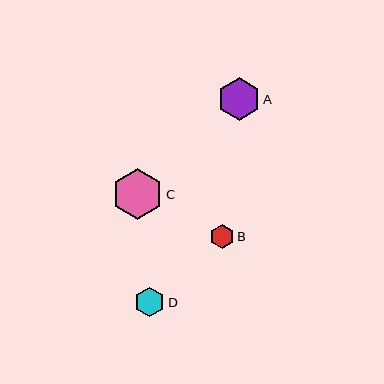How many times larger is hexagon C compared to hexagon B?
Hexagon C is approximately 2.1 times the size of hexagon B.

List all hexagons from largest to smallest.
From largest to smallest: C, A, D, B.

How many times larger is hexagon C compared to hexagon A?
Hexagon C is approximately 1.2 times the size of hexagon A.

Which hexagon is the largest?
Hexagon C is the largest with a size of approximately 52 pixels.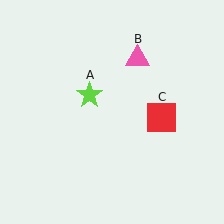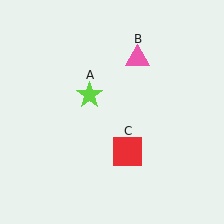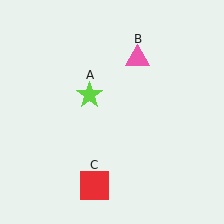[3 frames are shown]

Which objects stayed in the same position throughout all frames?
Lime star (object A) and pink triangle (object B) remained stationary.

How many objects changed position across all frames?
1 object changed position: red square (object C).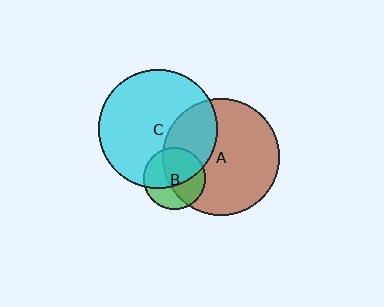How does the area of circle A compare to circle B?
Approximately 3.6 times.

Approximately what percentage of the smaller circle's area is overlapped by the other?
Approximately 30%.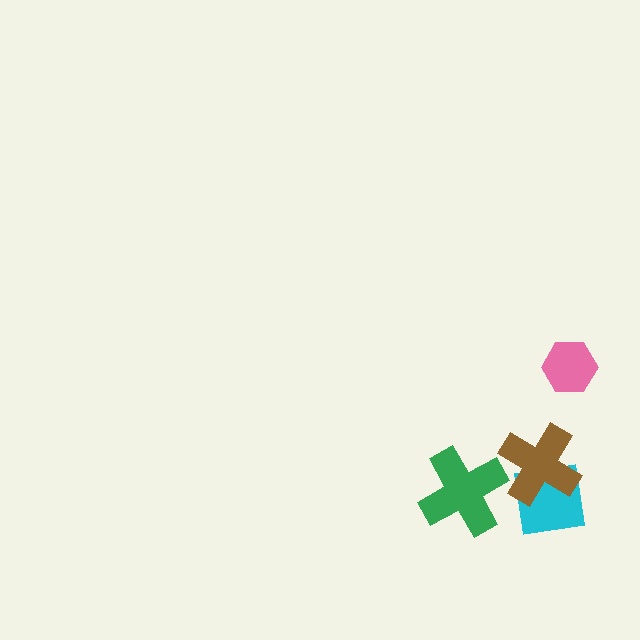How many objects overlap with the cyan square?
1 object overlaps with the cyan square.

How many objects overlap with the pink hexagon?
0 objects overlap with the pink hexagon.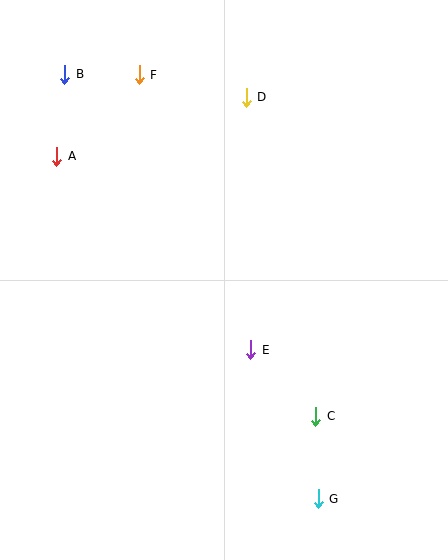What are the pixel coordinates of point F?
Point F is at (139, 75).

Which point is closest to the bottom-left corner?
Point G is closest to the bottom-left corner.